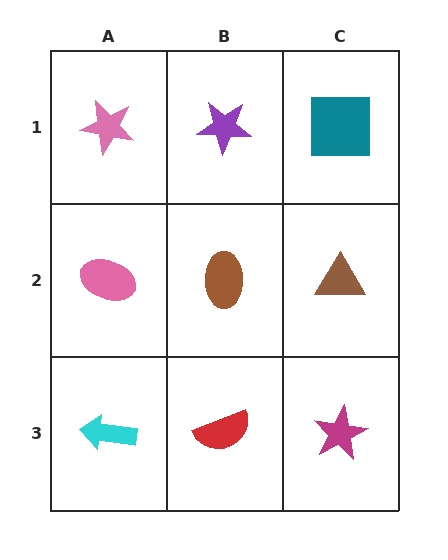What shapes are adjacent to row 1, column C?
A brown triangle (row 2, column C), a purple star (row 1, column B).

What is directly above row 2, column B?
A purple star.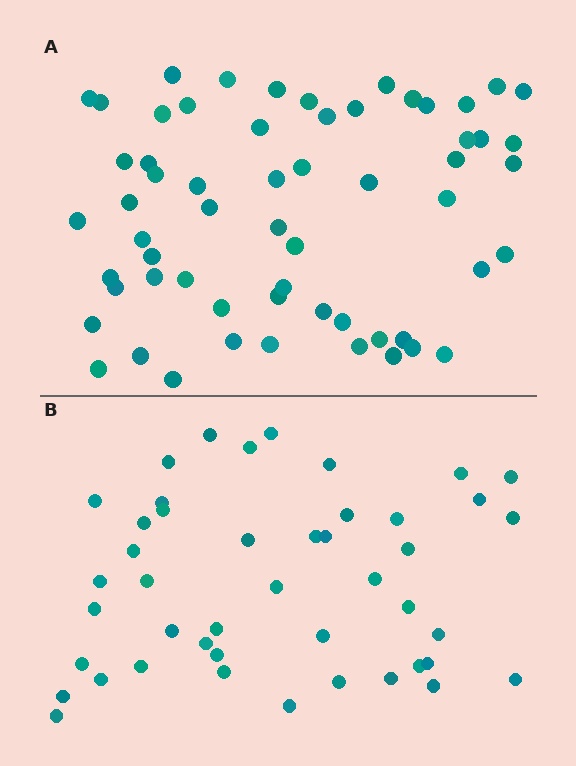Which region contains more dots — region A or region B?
Region A (the top region) has more dots.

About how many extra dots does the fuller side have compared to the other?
Region A has approximately 15 more dots than region B.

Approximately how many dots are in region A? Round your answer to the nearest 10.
About 60 dots.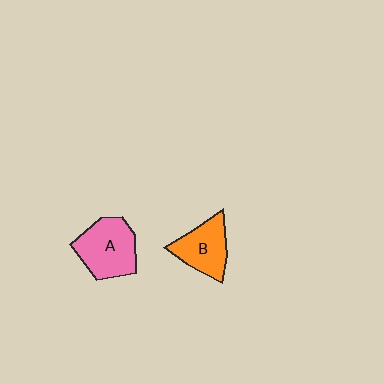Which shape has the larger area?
Shape A (pink).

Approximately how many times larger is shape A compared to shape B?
Approximately 1.2 times.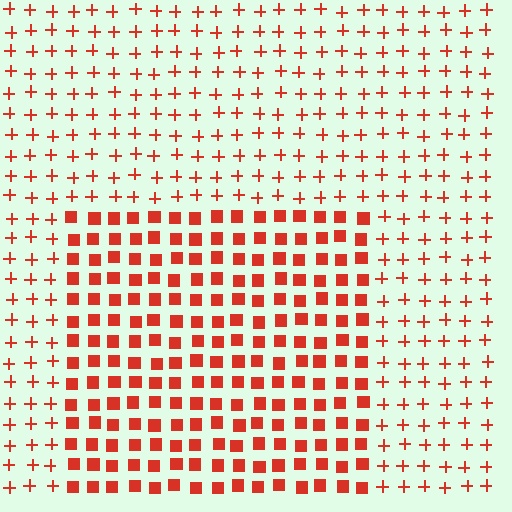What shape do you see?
I see a rectangle.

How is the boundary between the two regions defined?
The boundary is defined by a change in element shape: squares inside vs. plus signs outside. All elements share the same color and spacing.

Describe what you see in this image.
The image is filled with small red elements arranged in a uniform grid. A rectangle-shaped region contains squares, while the surrounding area contains plus signs. The boundary is defined purely by the change in element shape.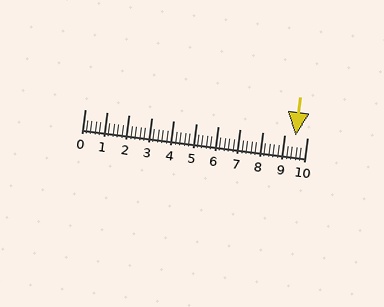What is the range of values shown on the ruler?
The ruler shows values from 0 to 10.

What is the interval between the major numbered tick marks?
The major tick marks are spaced 1 units apart.